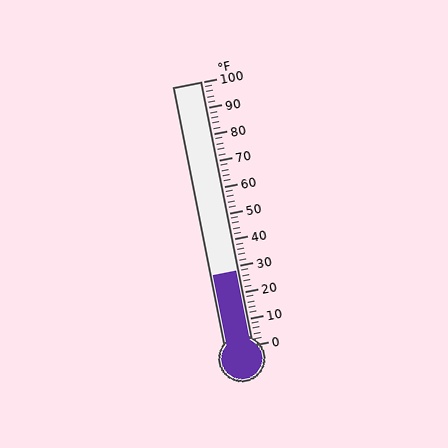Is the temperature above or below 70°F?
The temperature is below 70°F.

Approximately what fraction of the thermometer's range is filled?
The thermometer is filled to approximately 30% of its range.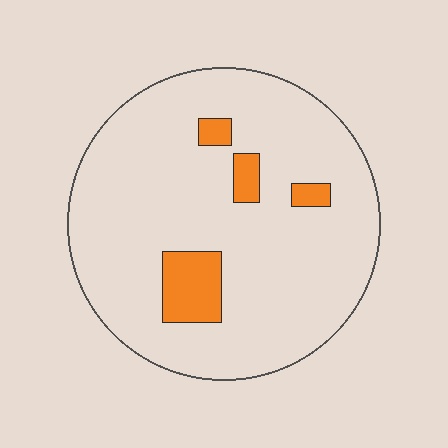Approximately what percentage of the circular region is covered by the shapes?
Approximately 10%.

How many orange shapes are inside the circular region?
4.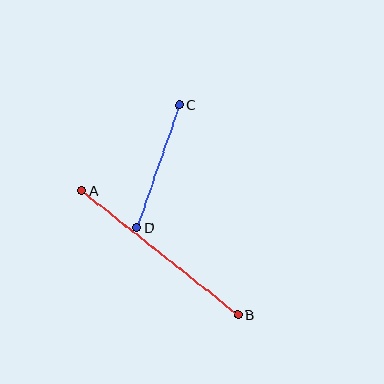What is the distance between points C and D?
The distance is approximately 130 pixels.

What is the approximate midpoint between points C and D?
The midpoint is at approximately (158, 166) pixels.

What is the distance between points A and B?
The distance is approximately 200 pixels.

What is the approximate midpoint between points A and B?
The midpoint is at approximately (160, 253) pixels.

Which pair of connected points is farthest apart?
Points A and B are farthest apart.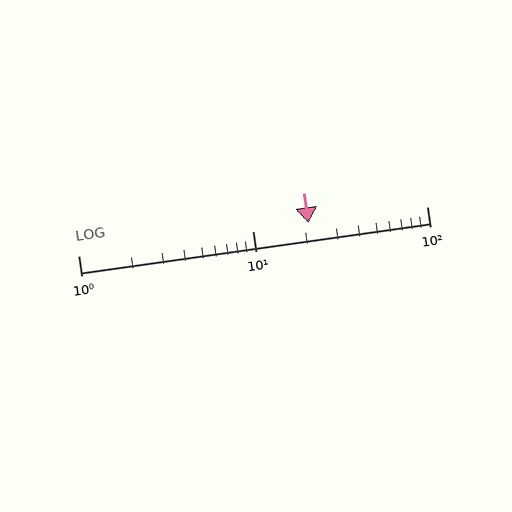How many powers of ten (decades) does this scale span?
The scale spans 2 decades, from 1 to 100.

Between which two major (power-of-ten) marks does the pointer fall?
The pointer is between 10 and 100.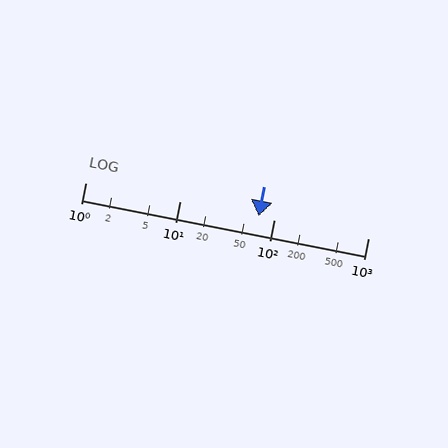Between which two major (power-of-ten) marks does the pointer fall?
The pointer is between 10 and 100.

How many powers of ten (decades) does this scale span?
The scale spans 3 decades, from 1 to 1000.